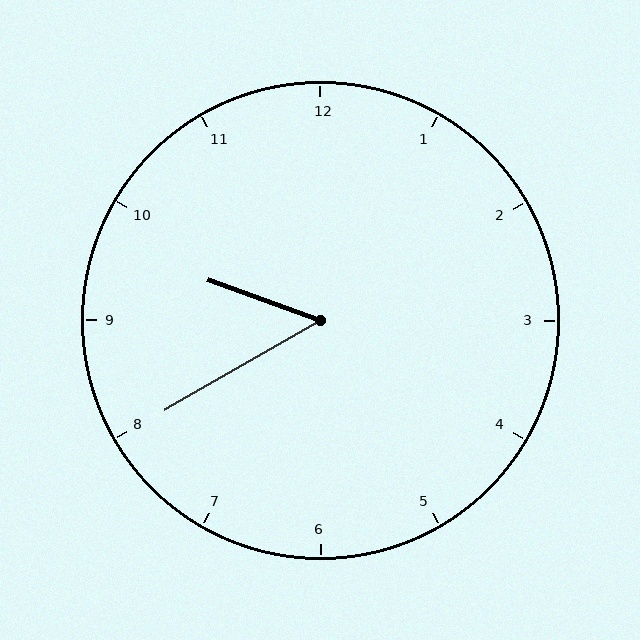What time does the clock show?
9:40.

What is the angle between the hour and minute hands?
Approximately 50 degrees.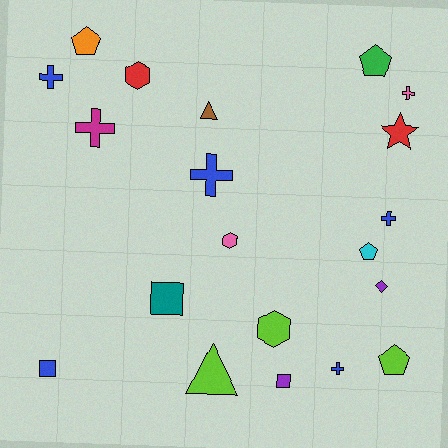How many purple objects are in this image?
There are 2 purple objects.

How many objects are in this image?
There are 20 objects.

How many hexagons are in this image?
There are 3 hexagons.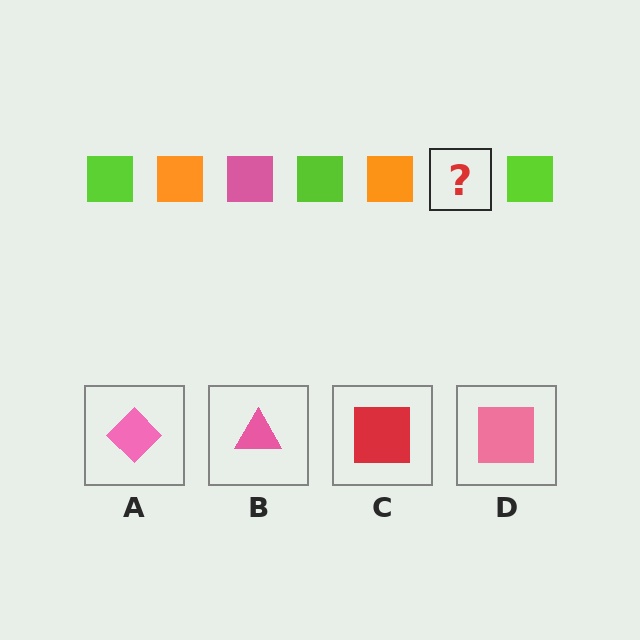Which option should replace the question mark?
Option D.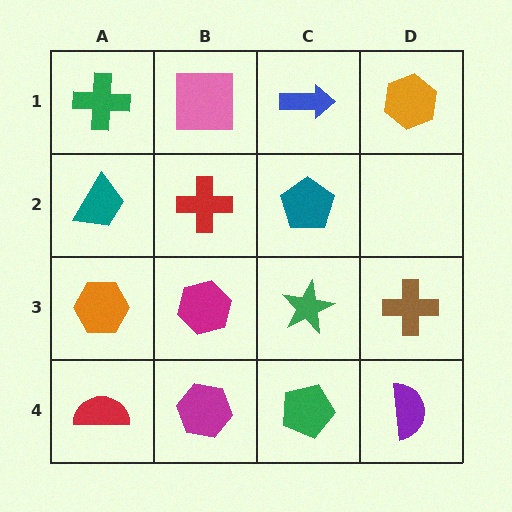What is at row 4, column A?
A red semicircle.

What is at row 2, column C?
A teal pentagon.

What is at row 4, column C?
A green pentagon.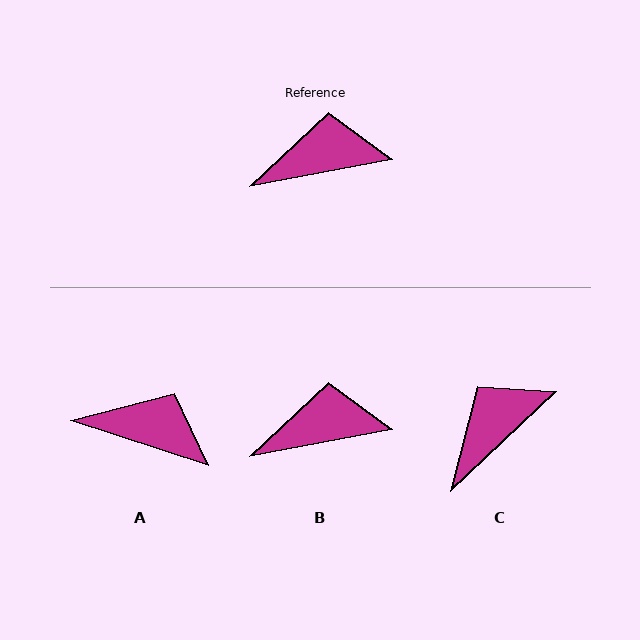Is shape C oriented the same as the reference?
No, it is off by about 32 degrees.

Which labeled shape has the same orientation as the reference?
B.